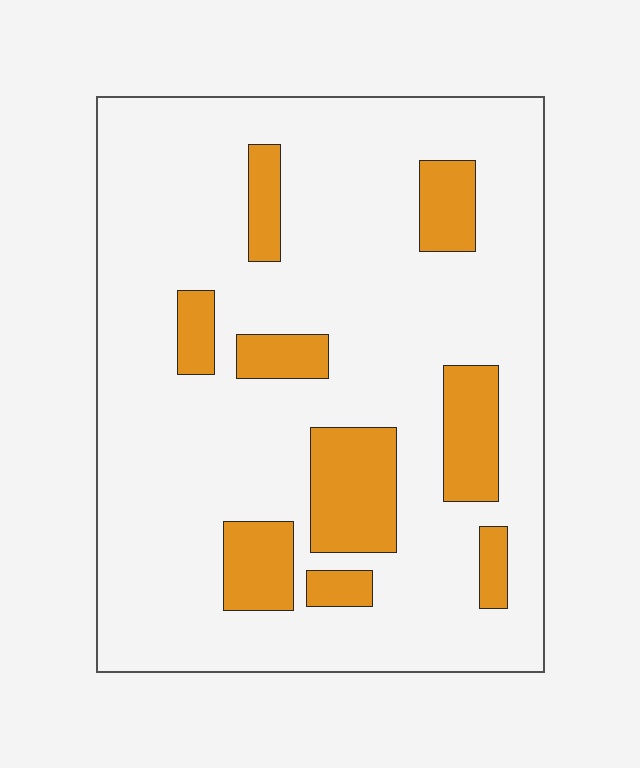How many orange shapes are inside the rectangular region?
9.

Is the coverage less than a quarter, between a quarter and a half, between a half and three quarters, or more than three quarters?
Less than a quarter.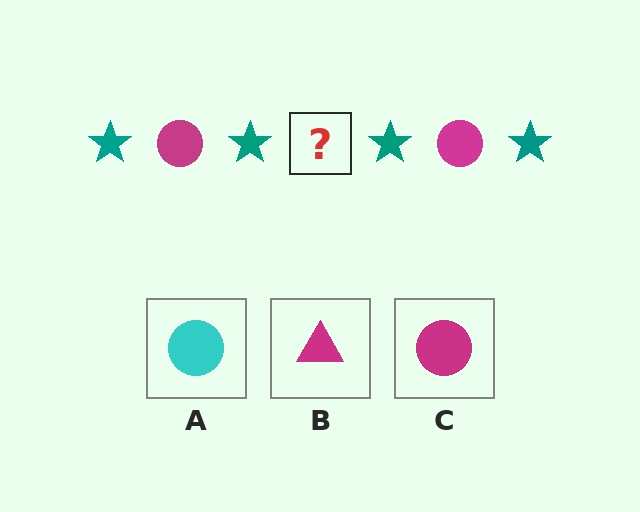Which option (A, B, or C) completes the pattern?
C.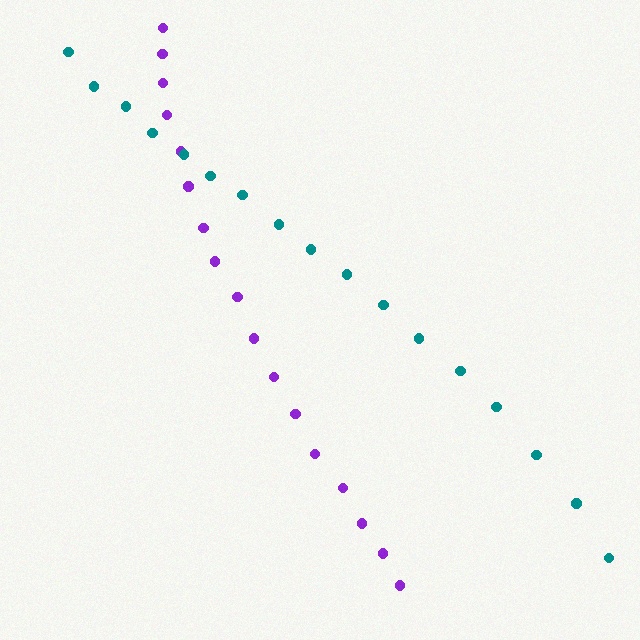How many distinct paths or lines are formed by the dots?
There are 2 distinct paths.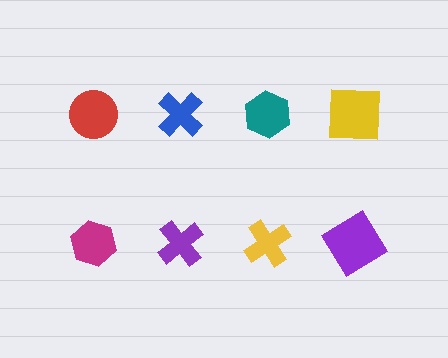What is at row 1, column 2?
A blue cross.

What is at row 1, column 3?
A teal hexagon.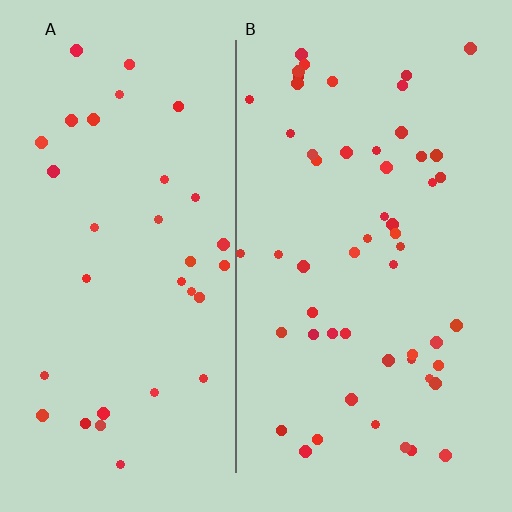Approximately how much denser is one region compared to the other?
Approximately 1.6× — region B over region A.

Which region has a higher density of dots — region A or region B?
B (the right).